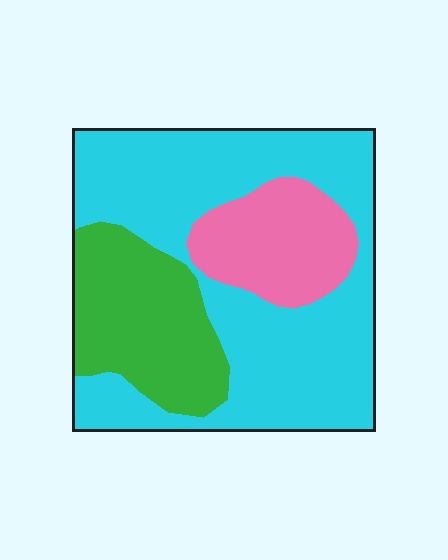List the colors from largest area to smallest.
From largest to smallest: cyan, green, pink.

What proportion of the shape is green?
Green takes up between a sixth and a third of the shape.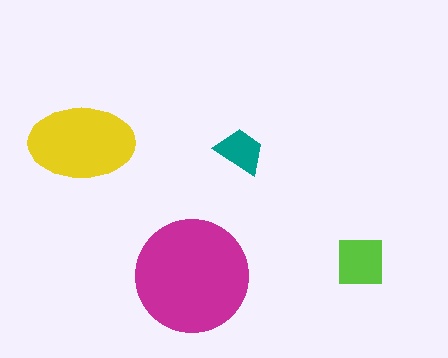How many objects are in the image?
There are 4 objects in the image.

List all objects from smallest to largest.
The teal trapezoid, the lime square, the yellow ellipse, the magenta circle.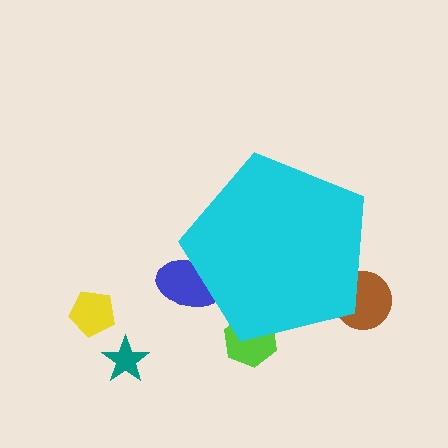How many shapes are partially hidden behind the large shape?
3 shapes are partially hidden.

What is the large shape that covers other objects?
A cyan pentagon.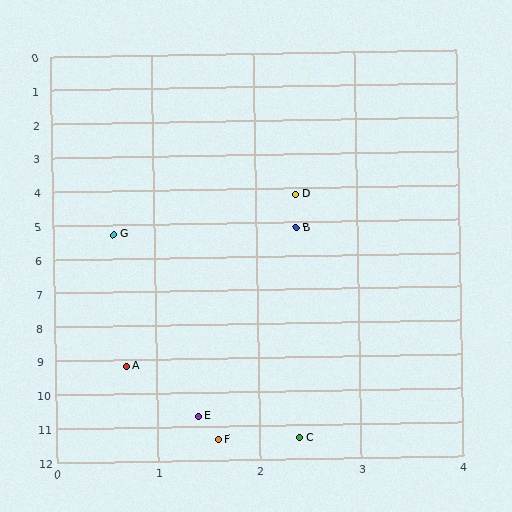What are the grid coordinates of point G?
Point G is at approximately (0.6, 5.3).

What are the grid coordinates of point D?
Point D is at approximately (2.4, 4.2).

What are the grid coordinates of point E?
Point E is at approximately (1.4, 10.7).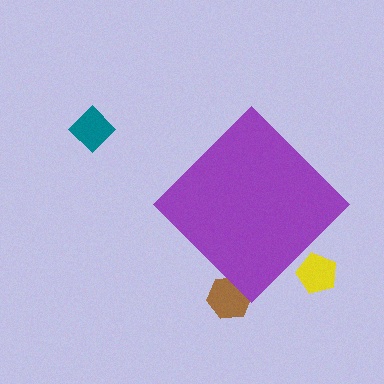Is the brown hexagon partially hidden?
Yes, the brown hexagon is partially hidden behind the purple diamond.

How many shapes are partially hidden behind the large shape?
2 shapes are partially hidden.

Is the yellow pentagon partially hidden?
Yes, the yellow pentagon is partially hidden behind the purple diamond.